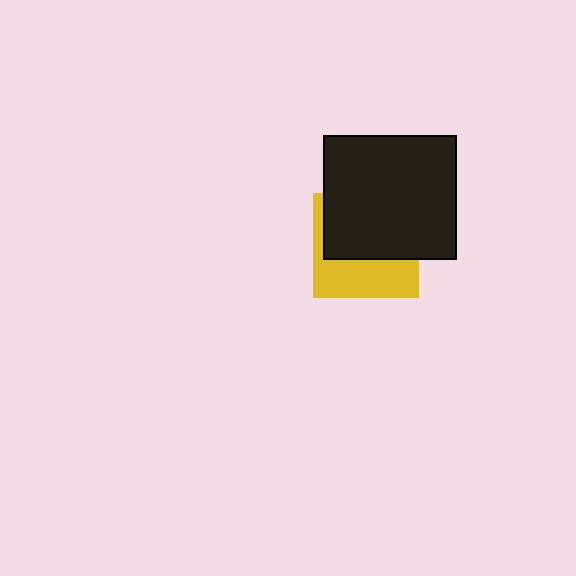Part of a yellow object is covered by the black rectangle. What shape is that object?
It is a square.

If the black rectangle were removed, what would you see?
You would see the complete yellow square.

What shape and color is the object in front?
The object in front is a black rectangle.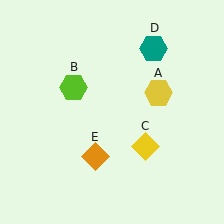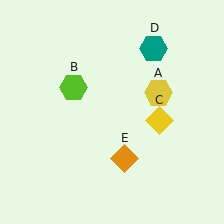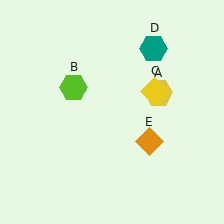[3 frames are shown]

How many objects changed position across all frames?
2 objects changed position: yellow diamond (object C), orange diamond (object E).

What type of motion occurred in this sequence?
The yellow diamond (object C), orange diamond (object E) rotated counterclockwise around the center of the scene.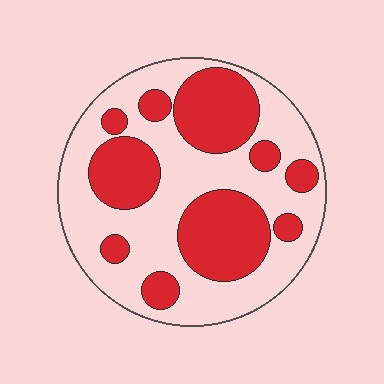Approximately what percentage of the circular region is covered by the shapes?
Approximately 40%.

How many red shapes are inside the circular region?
10.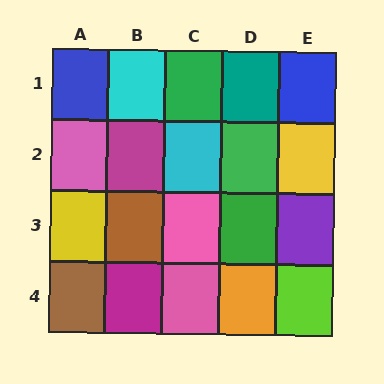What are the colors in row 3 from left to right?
Yellow, brown, pink, green, purple.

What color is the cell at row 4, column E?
Lime.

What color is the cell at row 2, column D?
Green.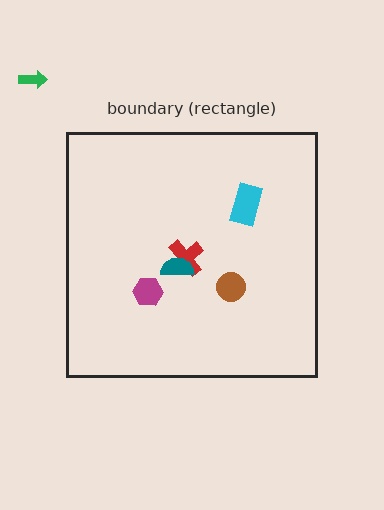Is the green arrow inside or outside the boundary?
Outside.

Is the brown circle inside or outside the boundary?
Inside.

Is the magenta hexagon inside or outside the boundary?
Inside.